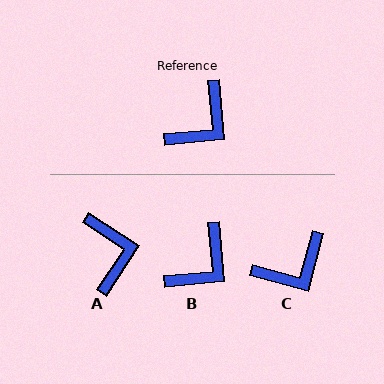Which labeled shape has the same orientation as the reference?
B.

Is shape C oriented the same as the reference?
No, it is off by about 20 degrees.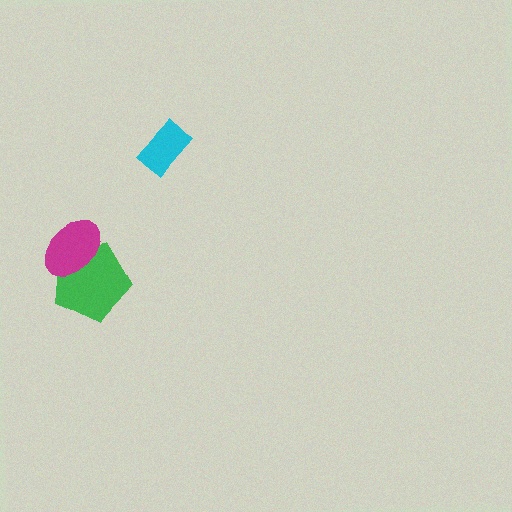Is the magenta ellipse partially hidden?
No, no other shape covers it.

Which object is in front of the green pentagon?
The magenta ellipse is in front of the green pentagon.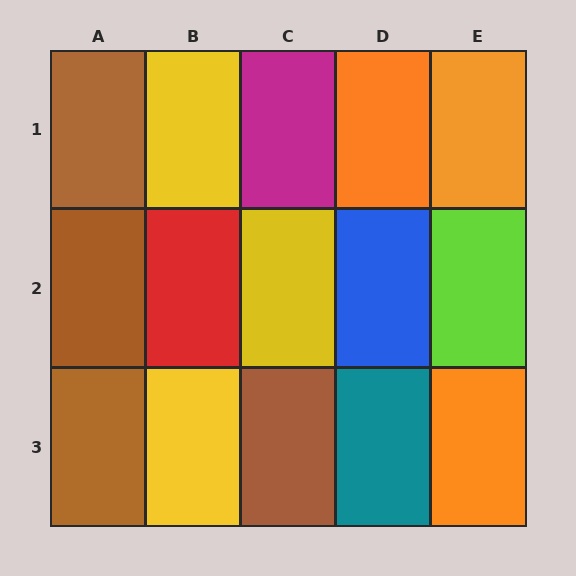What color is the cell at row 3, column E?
Orange.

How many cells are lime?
1 cell is lime.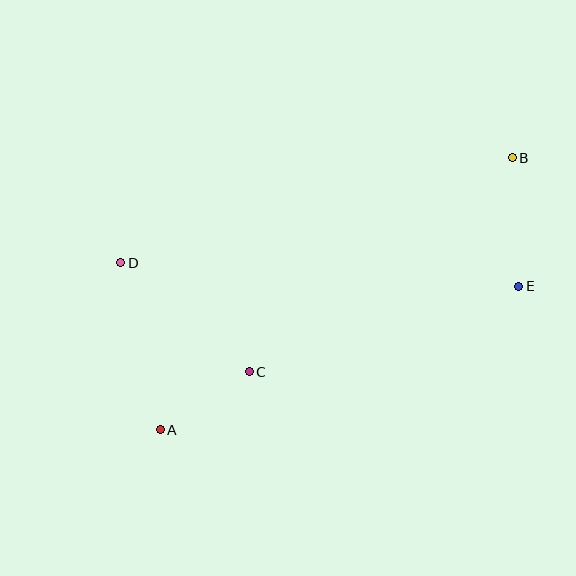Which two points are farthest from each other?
Points A and B are farthest from each other.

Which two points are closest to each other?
Points A and C are closest to each other.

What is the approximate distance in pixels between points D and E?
The distance between D and E is approximately 398 pixels.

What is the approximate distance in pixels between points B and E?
The distance between B and E is approximately 129 pixels.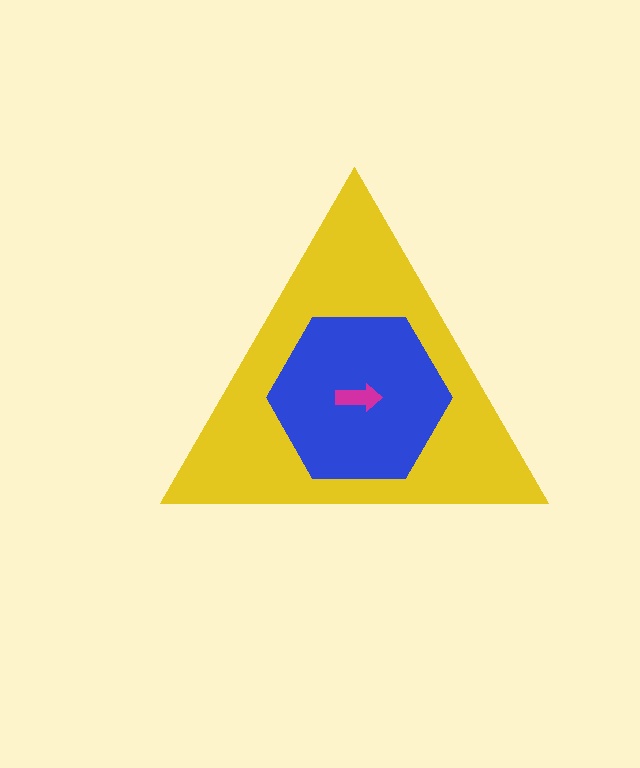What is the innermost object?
The magenta arrow.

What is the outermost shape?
The yellow triangle.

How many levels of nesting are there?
3.